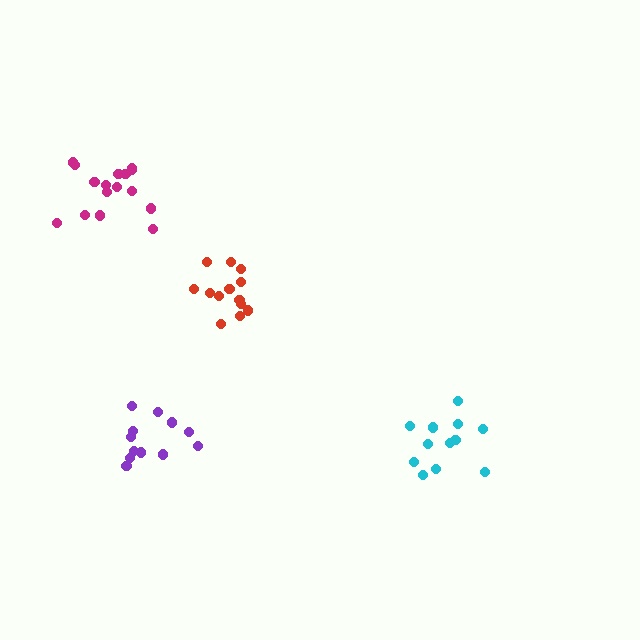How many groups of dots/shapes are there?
There are 4 groups.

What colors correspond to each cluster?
The clusters are colored: red, purple, cyan, magenta.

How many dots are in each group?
Group 1: 13 dots, Group 2: 12 dots, Group 3: 12 dots, Group 4: 16 dots (53 total).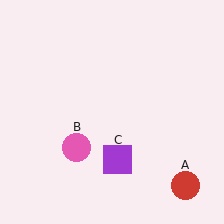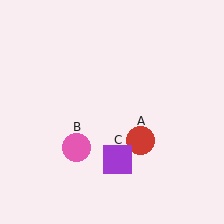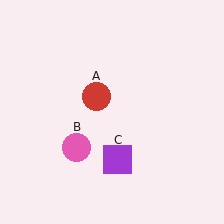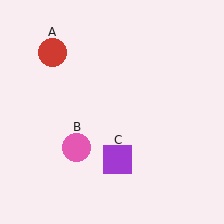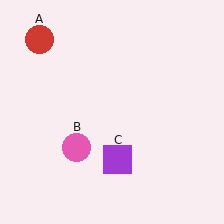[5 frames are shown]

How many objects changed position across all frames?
1 object changed position: red circle (object A).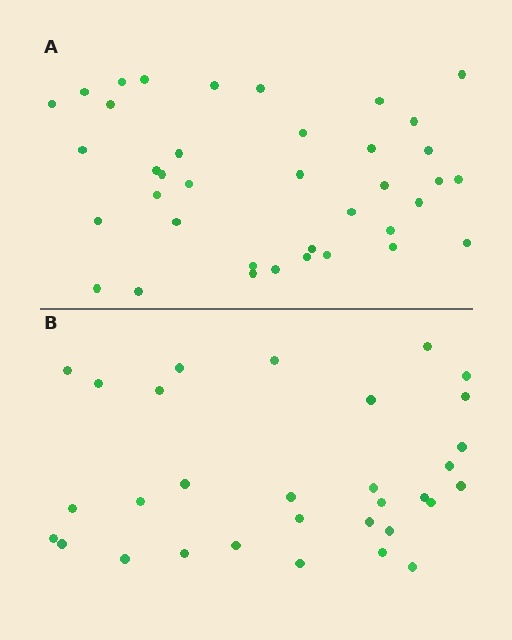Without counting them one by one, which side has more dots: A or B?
Region A (the top region) has more dots.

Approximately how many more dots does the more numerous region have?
Region A has roughly 8 or so more dots than region B.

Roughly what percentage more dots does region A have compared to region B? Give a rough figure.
About 25% more.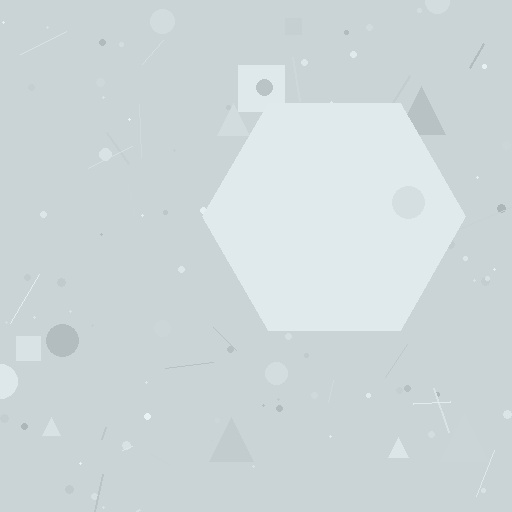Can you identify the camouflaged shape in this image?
The camouflaged shape is a hexagon.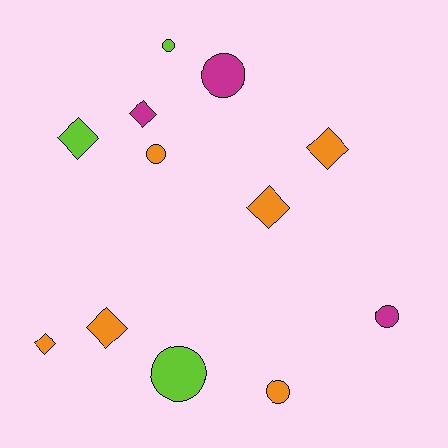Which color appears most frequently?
Orange, with 6 objects.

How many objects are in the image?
There are 12 objects.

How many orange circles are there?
There are 2 orange circles.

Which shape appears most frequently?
Diamond, with 6 objects.